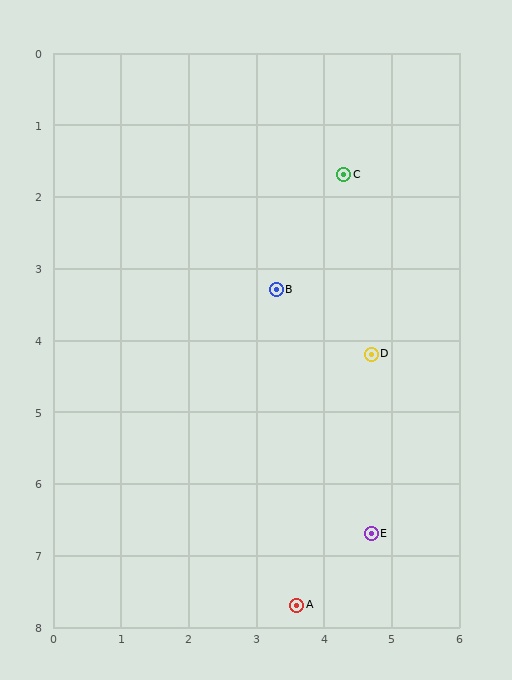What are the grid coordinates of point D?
Point D is at approximately (4.7, 4.2).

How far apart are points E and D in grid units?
Points E and D are about 2.5 grid units apart.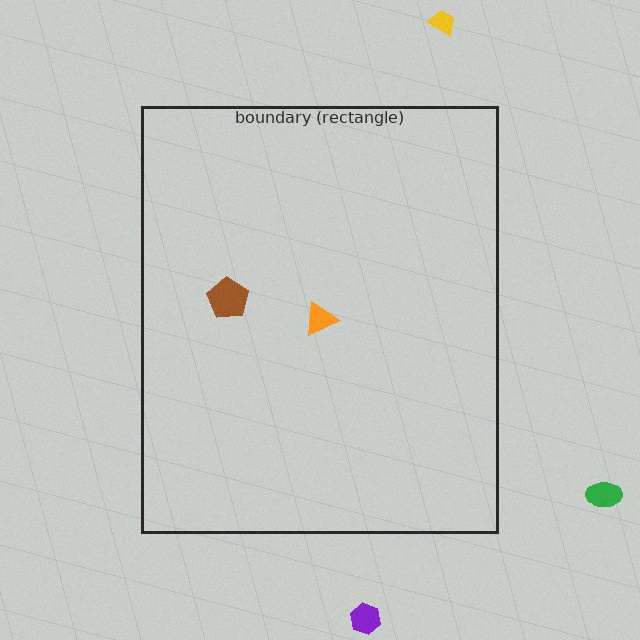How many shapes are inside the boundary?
2 inside, 3 outside.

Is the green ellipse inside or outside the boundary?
Outside.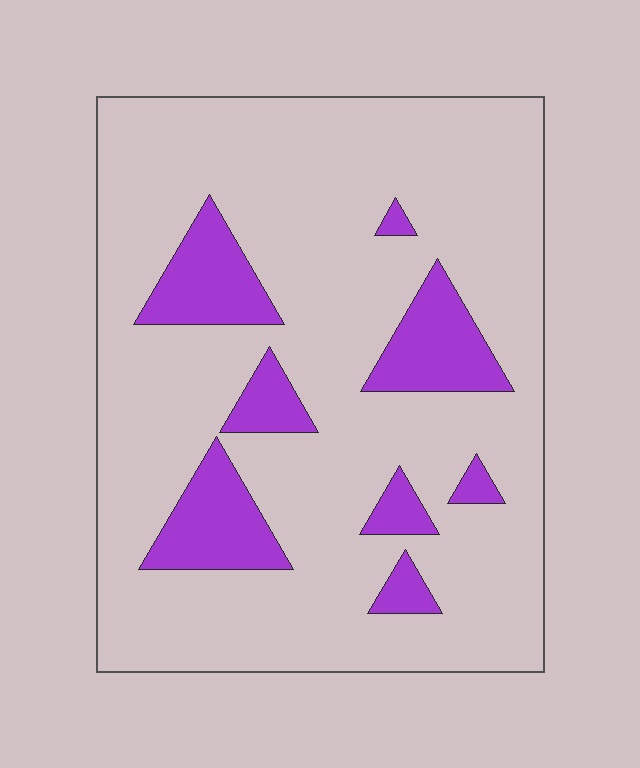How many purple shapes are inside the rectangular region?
8.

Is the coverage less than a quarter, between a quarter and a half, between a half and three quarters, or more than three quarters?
Less than a quarter.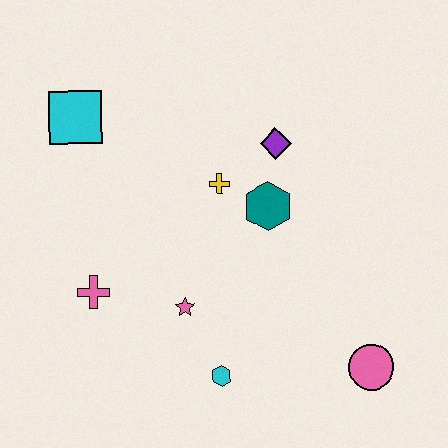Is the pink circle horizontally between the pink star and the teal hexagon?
No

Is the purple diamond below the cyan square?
Yes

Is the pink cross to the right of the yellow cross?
No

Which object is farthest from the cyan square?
The pink circle is farthest from the cyan square.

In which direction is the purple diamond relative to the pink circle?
The purple diamond is above the pink circle.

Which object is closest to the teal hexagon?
The yellow cross is closest to the teal hexagon.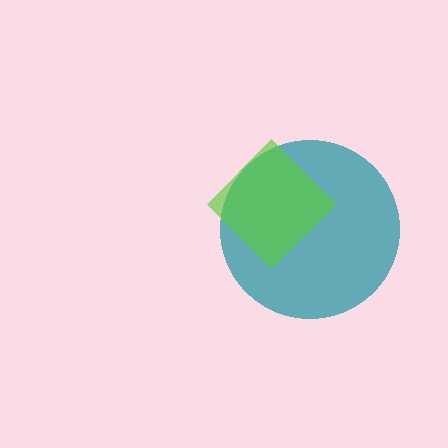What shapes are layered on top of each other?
The layered shapes are: a teal circle, a lime diamond.